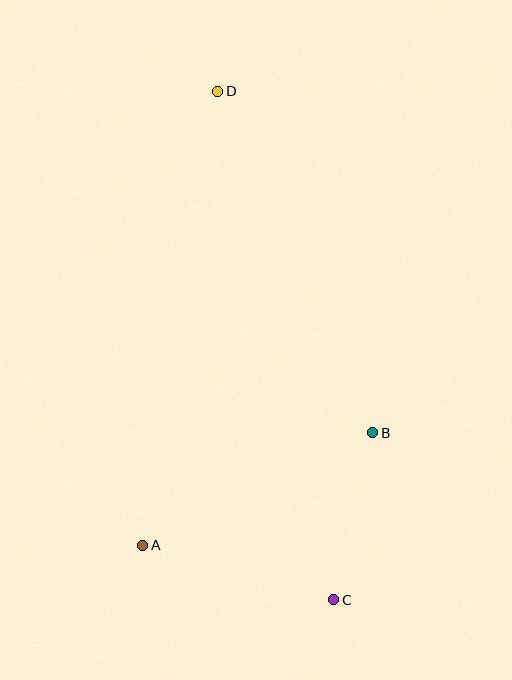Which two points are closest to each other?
Points B and C are closest to each other.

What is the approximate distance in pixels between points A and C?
The distance between A and C is approximately 199 pixels.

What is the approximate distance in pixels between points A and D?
The distance between A and D is approximately 460 pixels.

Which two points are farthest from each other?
Points C and D are farthest from each other.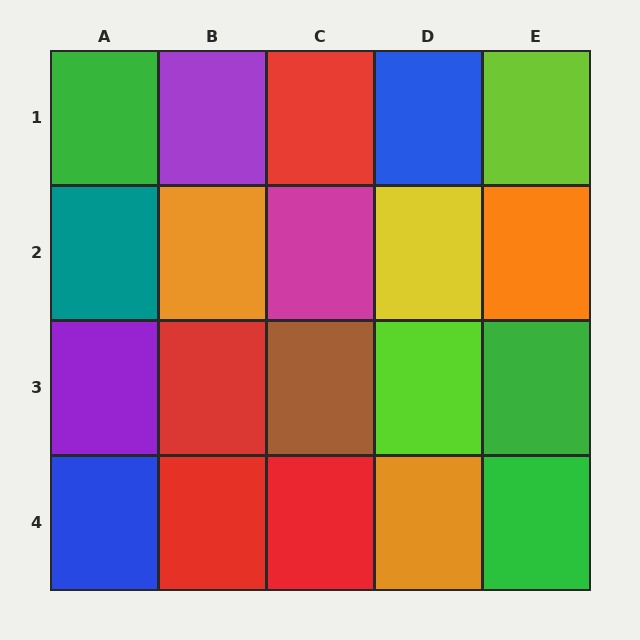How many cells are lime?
2 cells are lime.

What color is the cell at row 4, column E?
Green.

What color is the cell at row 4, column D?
Orange.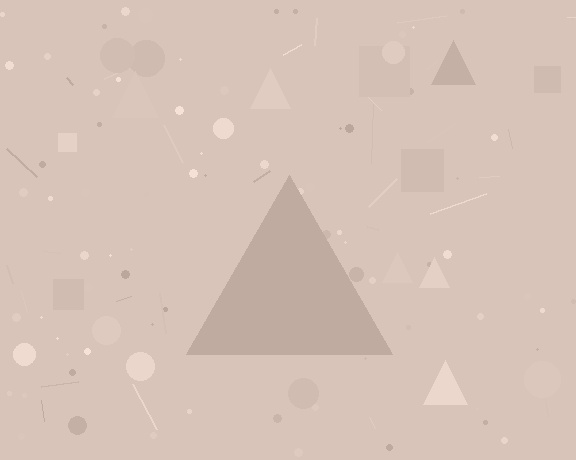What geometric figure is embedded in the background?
A triangle is embedded in the background.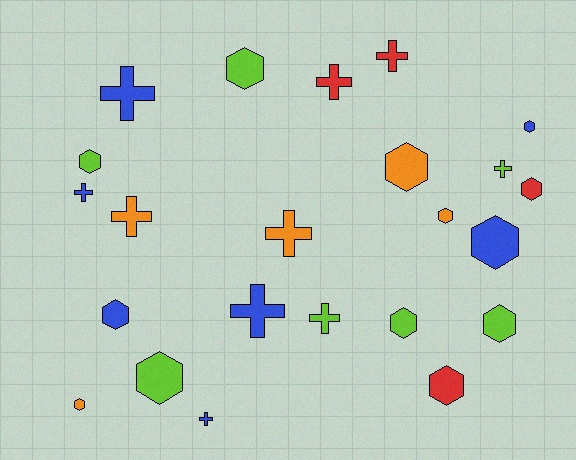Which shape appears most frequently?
Hexagon, with 13 objects.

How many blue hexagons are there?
There are 3 blue hexagons.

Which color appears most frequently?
Lime, with 7 objects.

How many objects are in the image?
There are 23 objects.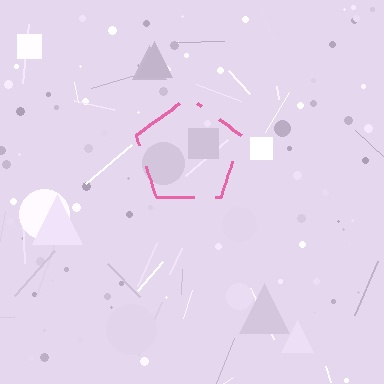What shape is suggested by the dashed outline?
The dashed outline suggests a pentagon.